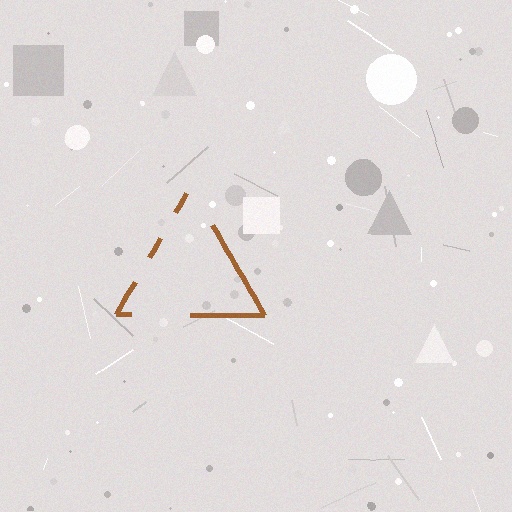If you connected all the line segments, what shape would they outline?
They would outline a triangle.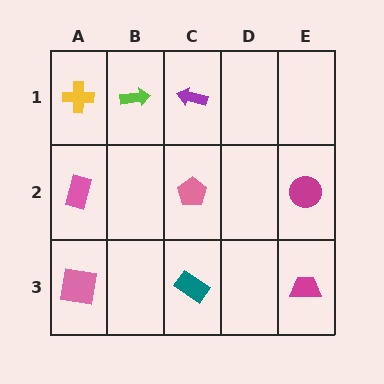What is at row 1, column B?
A lime arrow.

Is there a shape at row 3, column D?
No, that cell is empty.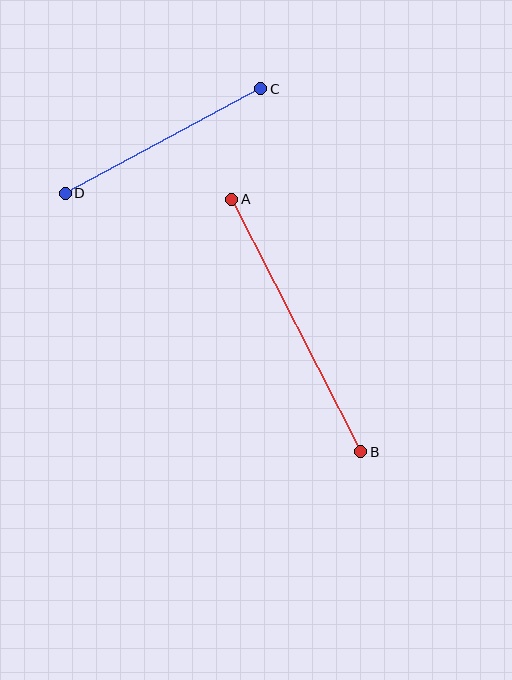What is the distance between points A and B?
The distance is approximately 284 pixels.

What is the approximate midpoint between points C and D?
The midpoint is at approximately (163, 141) pixels.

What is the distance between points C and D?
The distance is approximately 222 pixels.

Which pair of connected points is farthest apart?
Points A and B are farthest apart.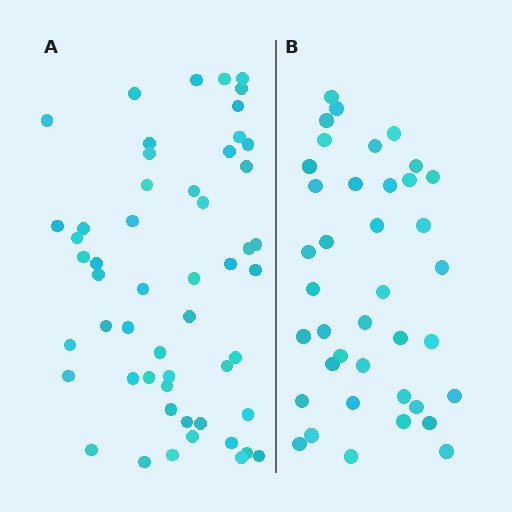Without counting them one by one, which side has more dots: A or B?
Region A (the left region) has more dots.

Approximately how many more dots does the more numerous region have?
Region A has approximately 15 more dots than region B.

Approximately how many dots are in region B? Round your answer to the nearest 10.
About 40 dots. (The exact count is 39, which rounds to 40.)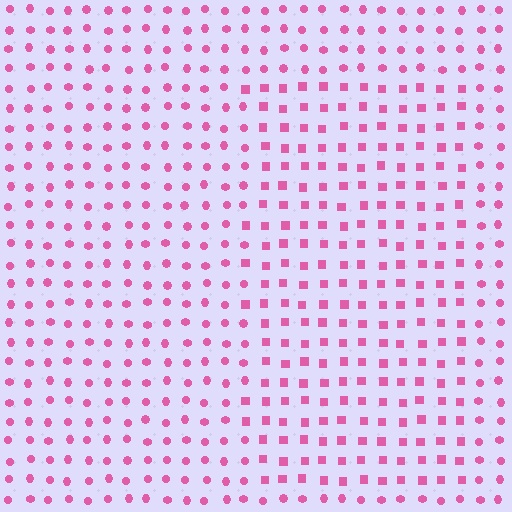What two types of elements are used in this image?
The image uses squares inside the rectangle region and circles outside it.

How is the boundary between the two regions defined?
The boundary is defined by a change in element shape: squares inside vs. circles outside. All elements share the same color and spacing.